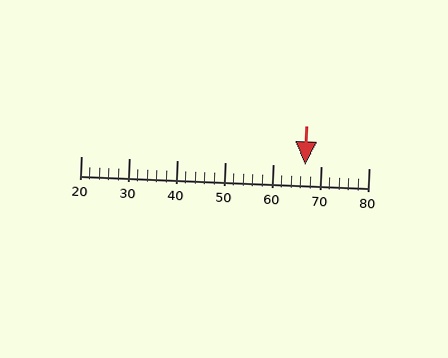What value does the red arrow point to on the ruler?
The red arrow points to approximately 67.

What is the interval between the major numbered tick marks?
The major tick marks are spaced 10 units apart.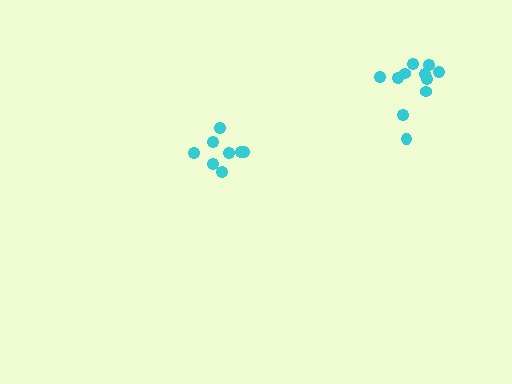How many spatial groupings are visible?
There are 2 spatial groupings.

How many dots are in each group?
Group 1: 11 dots, Group 2: 8 dots (19 total).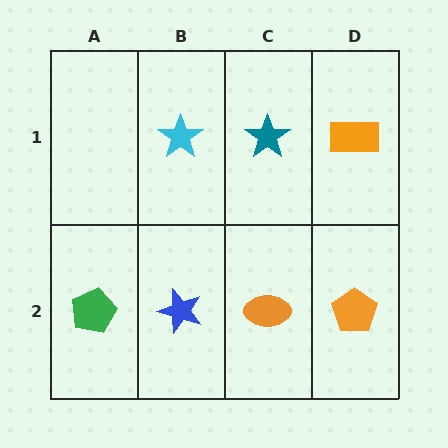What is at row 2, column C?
An orange ellipse.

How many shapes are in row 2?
4 shapes.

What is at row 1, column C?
A teal star.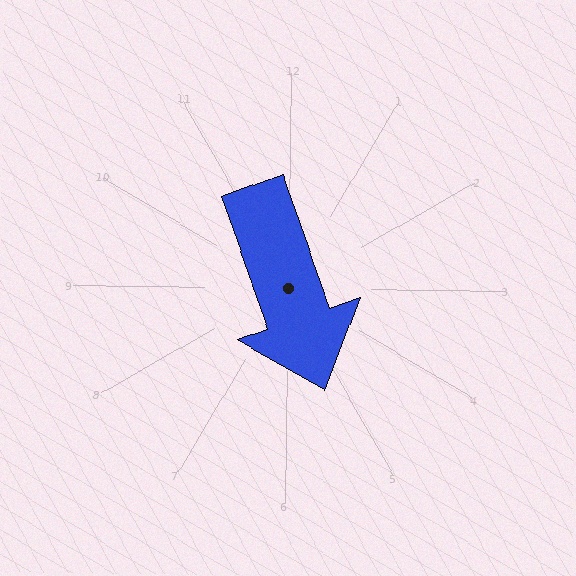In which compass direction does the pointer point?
South.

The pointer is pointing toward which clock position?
Roughly 5 o'clock.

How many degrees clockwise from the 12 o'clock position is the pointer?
Approximately 160 degrees.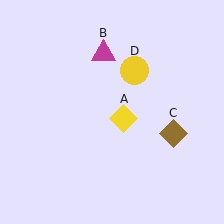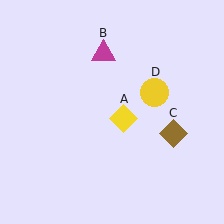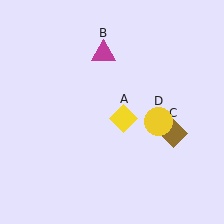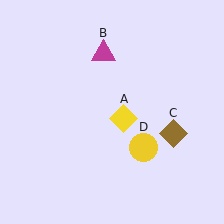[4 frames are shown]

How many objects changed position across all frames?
1 object changed position: yellow circle (object D).